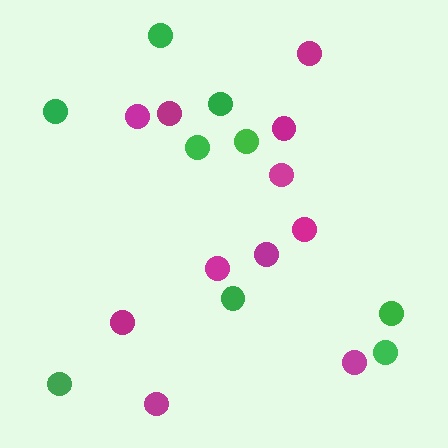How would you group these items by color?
There are 2 groups: one group of green circles (9) and one group of magenta circles (11).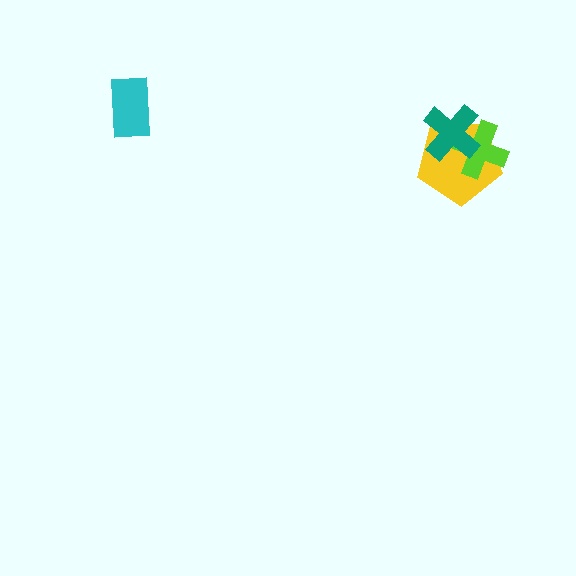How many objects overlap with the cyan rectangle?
0 objects overlap with the cyan rectangle.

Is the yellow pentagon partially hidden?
Yes, it is partially covered by another shape.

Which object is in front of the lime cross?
The teal cross is in front of the lime cross.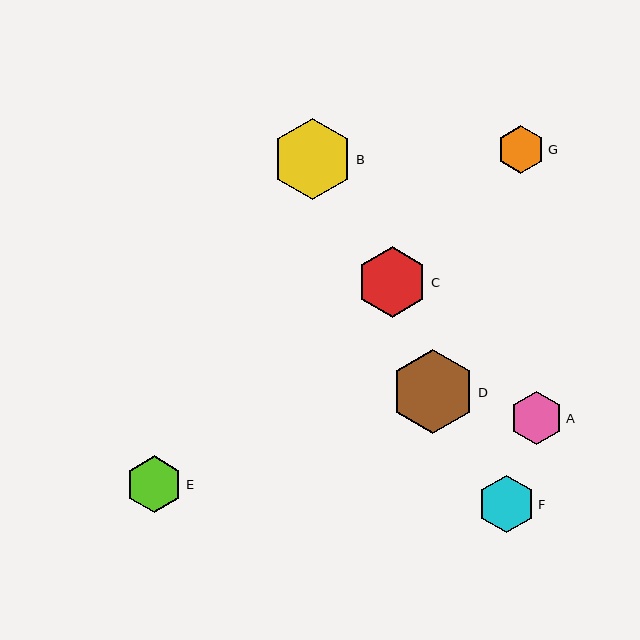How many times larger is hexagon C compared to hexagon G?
Hexagon C is approximately 1.5 times the size of hexagon G.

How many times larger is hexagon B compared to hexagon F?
Hexagon B is approximately 1.4 times the size of hexagon F.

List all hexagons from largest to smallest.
From largest to smallest: D, B, C, F, E, A, G.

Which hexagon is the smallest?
Hexagon G is the smallest with a size of approximately 48 pixels.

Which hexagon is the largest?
Hexagon D is the largest with a size of approximately 84 pixels.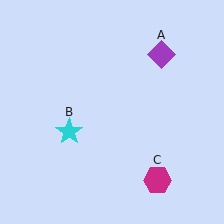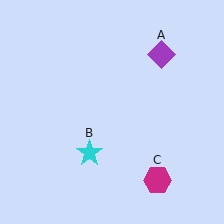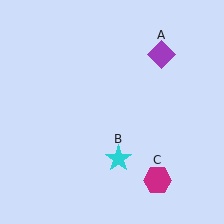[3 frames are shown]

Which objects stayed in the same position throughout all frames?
Purple diamond (object A) and magenta hexagon (object C) remained stationary.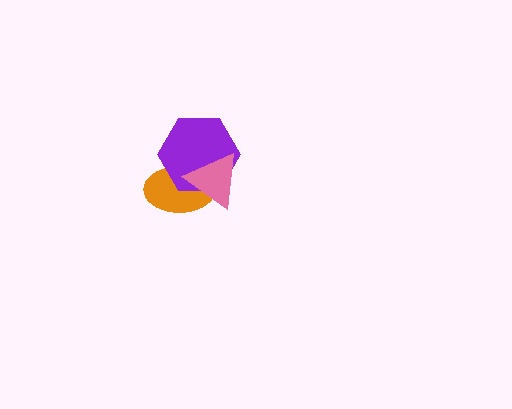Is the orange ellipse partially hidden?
Yes, it is partially covered by another shape.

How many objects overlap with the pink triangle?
2 objects overlap with the pink triangle.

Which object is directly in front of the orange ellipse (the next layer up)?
The purple hexagon is directly in front of the orange ellipse.